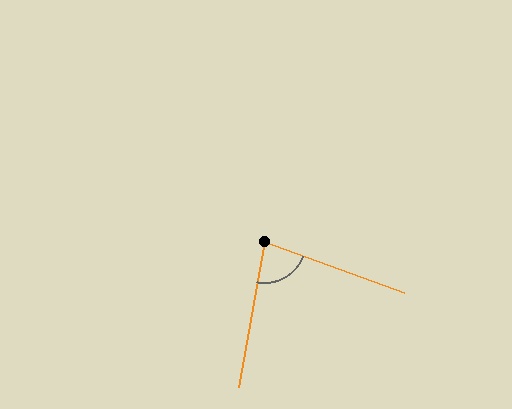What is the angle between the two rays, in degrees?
Approximately 80 degrees.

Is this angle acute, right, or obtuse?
It is acute.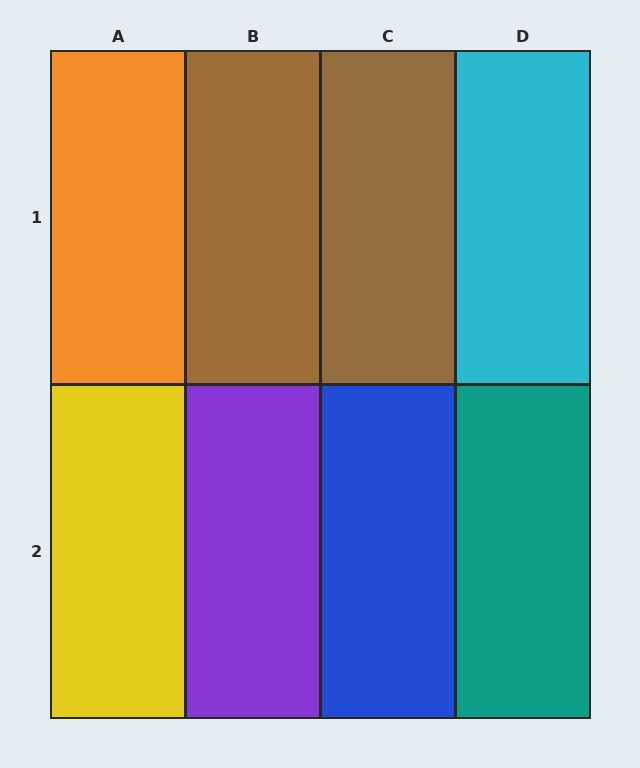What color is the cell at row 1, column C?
Brown.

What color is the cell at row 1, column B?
Brown.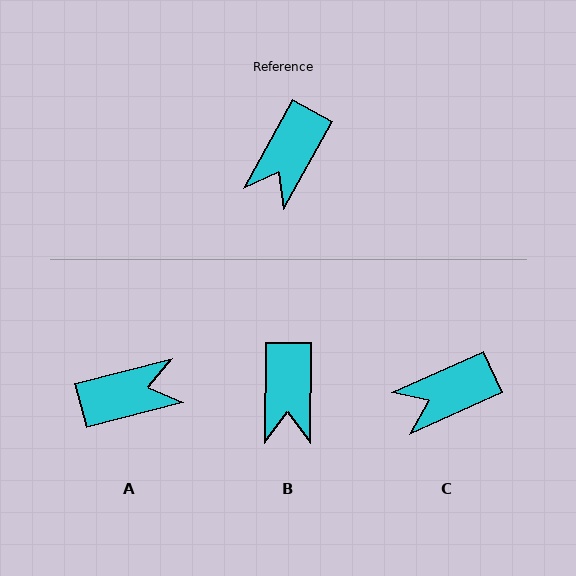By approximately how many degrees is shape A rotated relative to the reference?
Approximately 133 degrees counter-clockwise.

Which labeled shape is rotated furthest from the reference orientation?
A, about 133 degrees away.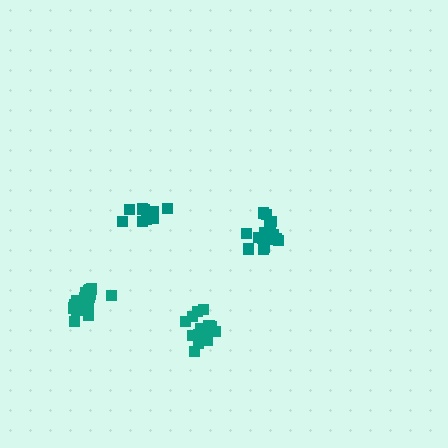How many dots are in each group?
Group 1: 19 dots, Group 2: 14 dots, Group 3: 15 dots, Group 4: 16 dots (64 total).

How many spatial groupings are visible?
There are 4 spatial groupings.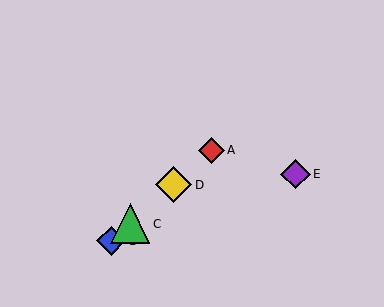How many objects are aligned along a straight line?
4 objects (A, B, C, D) are aligned along a straight line.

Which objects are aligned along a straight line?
Objects A, B, C, D are aligned along a straight line.